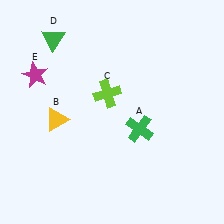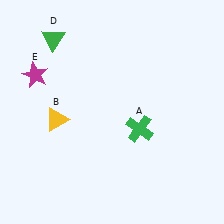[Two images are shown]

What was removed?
The lime cross (C) was removed in Image 2.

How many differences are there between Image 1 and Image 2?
There is 1 difference between the two images.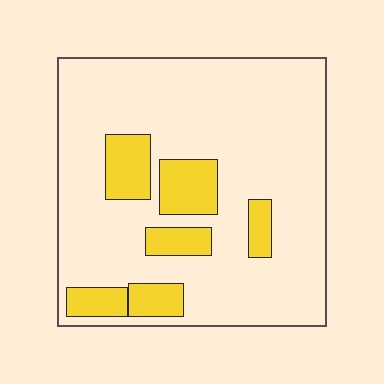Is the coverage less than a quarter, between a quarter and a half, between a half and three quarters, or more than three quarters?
Less than a quarter.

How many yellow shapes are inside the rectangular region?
6.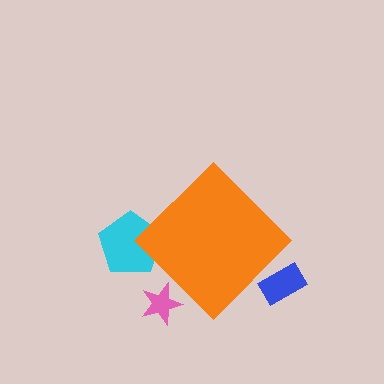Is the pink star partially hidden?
Yes, the pink star is partially hidden behind the orange diamond.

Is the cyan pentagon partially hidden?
Yes, the cyan pentagon is partially hidden behind the orange diamond.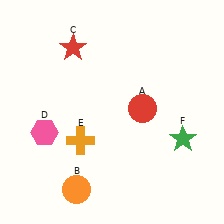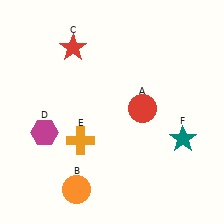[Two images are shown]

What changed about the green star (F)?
In Image 1, F is green. In Image 2, it changed to teal.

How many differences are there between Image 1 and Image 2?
There are 2 differences between the two images.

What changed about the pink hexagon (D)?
In Image 1, D is pink. In Image 2, it changed to magenta.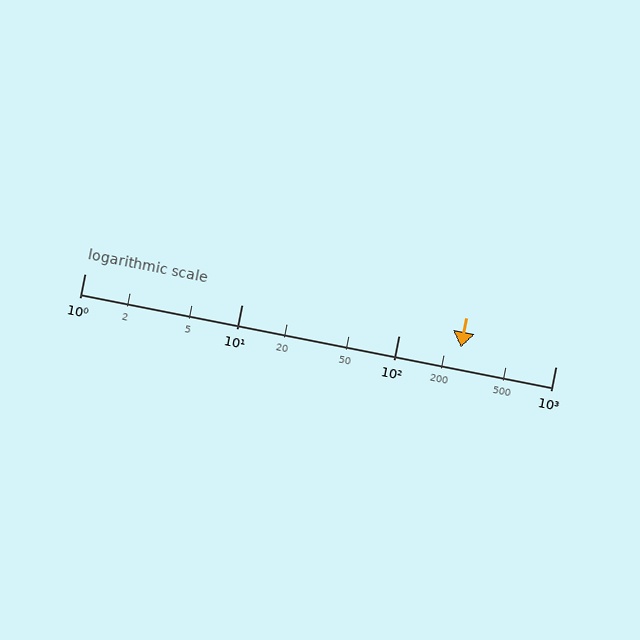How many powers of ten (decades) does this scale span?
The scale spans 3 decades, from 1 to 1000.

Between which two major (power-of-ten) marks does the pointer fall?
The pointer is between 100 and 1000.